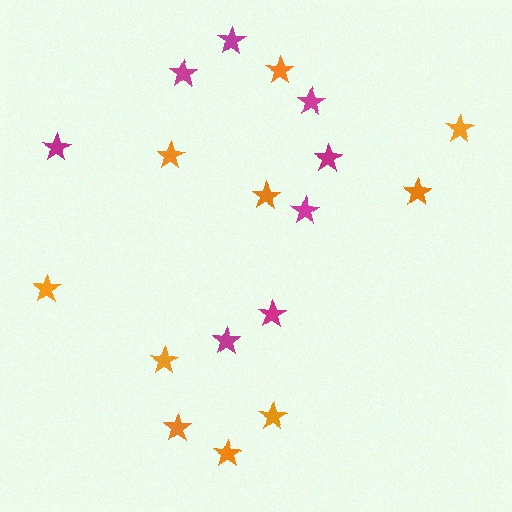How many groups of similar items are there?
There are 2 groups: one group of magenta stars (8) and one group of orange stars (10).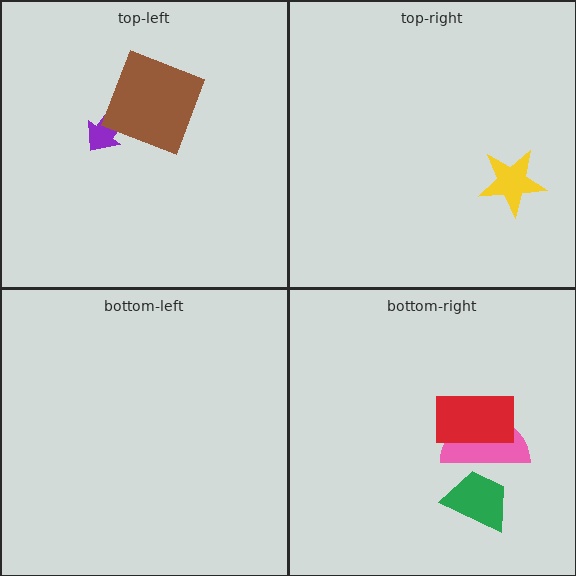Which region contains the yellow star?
The top-right region.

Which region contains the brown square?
The top-left region.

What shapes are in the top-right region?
The yellow star.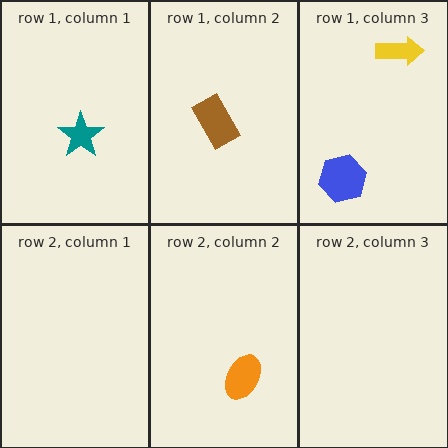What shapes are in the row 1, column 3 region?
The yellow arrow, the blue hexagon.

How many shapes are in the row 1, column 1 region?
1.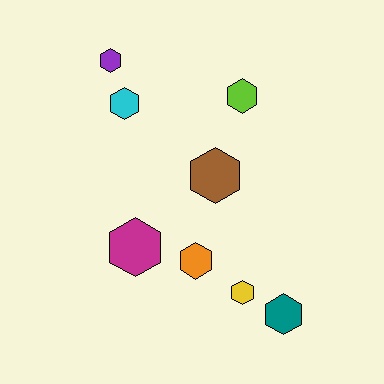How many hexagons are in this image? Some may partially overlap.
There are 8 hexagons.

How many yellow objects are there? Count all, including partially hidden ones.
There is 1 yellow object.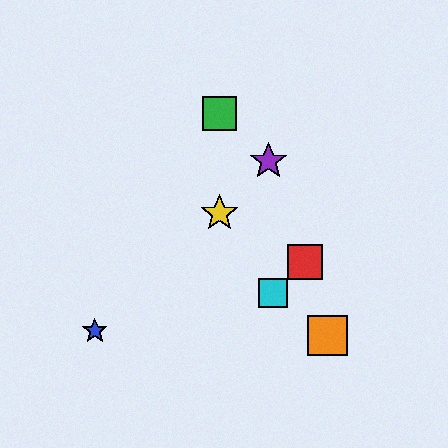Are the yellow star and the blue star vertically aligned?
No, the yellow star is at x≈219 and the blue star is at x≈95.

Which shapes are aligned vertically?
The green square, the yellow star are aligned vertically.